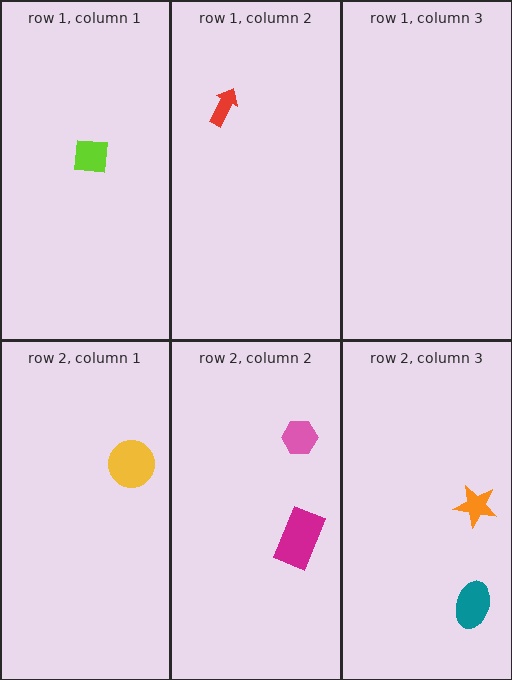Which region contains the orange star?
The row 2, column 3 region.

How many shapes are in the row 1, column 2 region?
1.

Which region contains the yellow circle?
The row 2, column 1 region.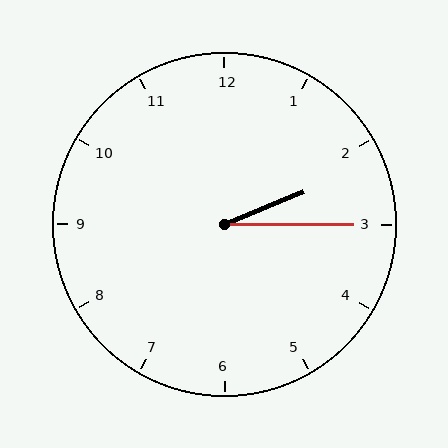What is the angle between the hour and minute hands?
Approximately 22 degrees.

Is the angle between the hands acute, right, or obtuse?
It is acute.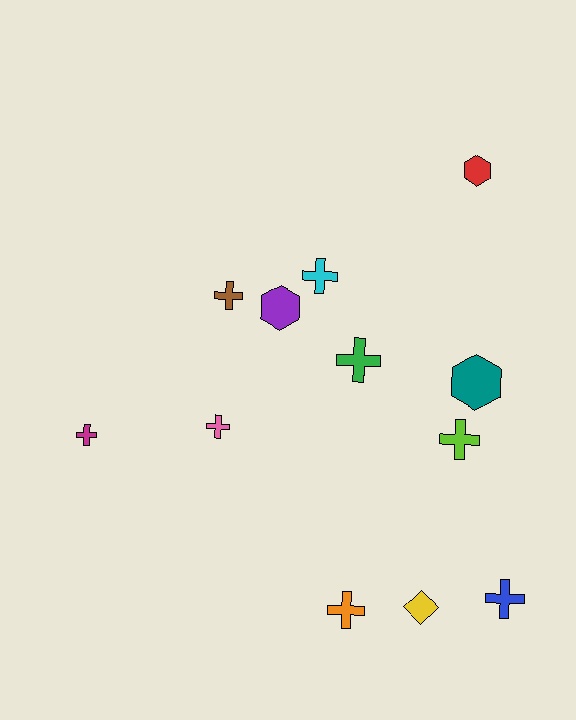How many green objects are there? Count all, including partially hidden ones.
There is 1 green object.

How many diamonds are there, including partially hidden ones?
There is 1 diamond.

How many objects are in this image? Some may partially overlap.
There are 12 objects.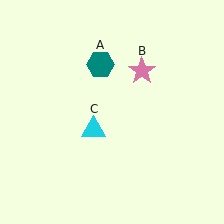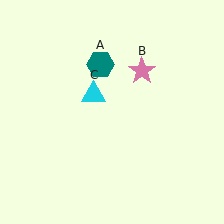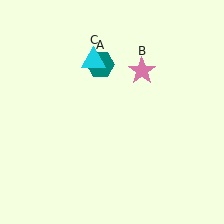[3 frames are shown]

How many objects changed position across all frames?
1 object changed position: cyan triangle (object C).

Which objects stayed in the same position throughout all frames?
Teal hexagon (object A) and pink star (object B) remained stationary.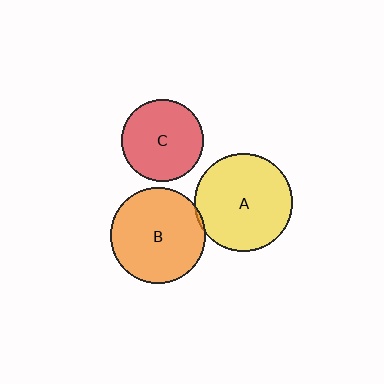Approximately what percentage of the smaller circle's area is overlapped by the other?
Approximately 5%.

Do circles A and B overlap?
Yes.